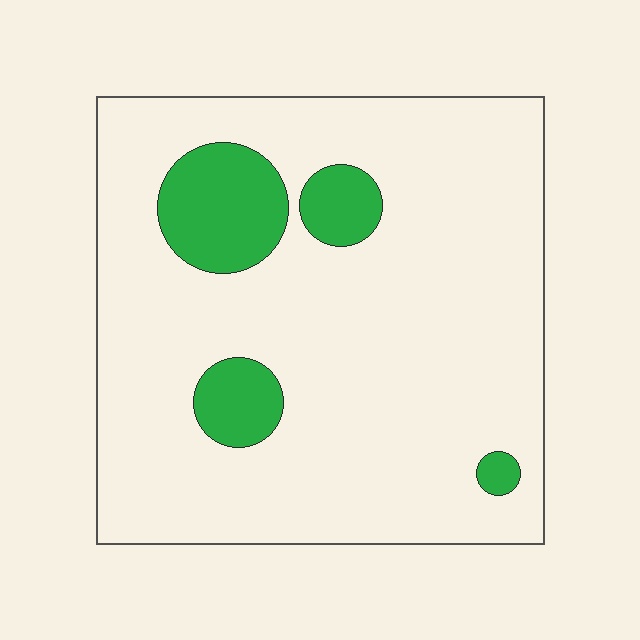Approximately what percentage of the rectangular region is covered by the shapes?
Approximately 15%.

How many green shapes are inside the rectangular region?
4.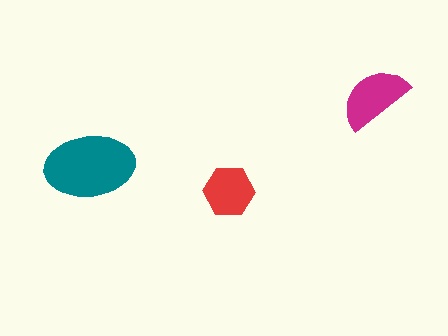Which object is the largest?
The teal ellipse.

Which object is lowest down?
The red hexagon is bottommost.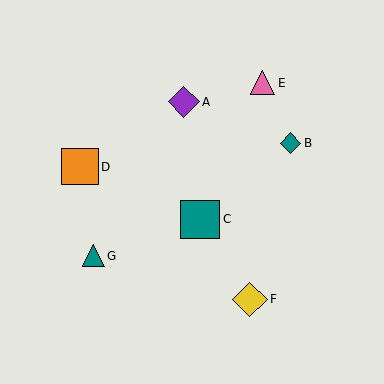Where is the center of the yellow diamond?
The center of the yellow diamond is at (250, 299).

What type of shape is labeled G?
Shape G is a teal triangle.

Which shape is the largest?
The teal square (labeled C) is the largest.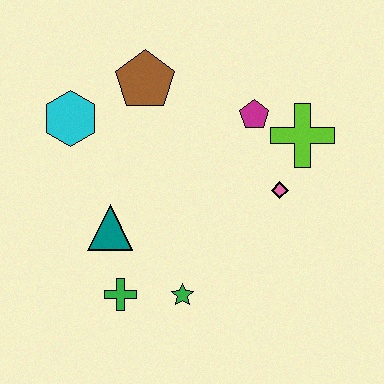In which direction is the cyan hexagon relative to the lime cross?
The cyan hexagon is to the left of the lime cross.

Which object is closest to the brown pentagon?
The cyan hexagon is closest to the brown pentagon.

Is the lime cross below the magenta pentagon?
Yes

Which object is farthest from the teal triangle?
The lime cross is farthest from the teal triangle.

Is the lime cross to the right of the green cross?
Yes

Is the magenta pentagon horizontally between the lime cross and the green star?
Yes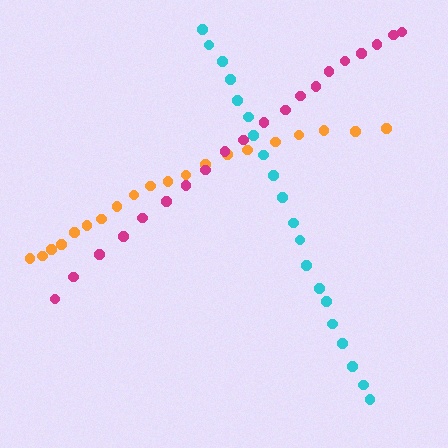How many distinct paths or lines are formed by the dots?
There are 3 distinct paths.